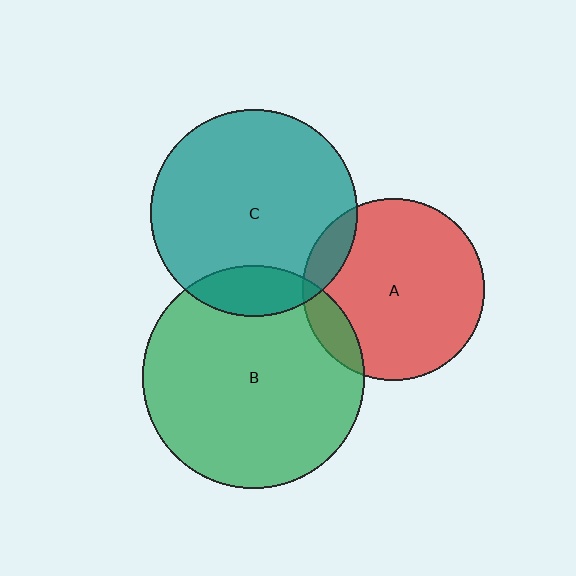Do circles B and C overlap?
Yes.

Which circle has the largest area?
Circle B (green).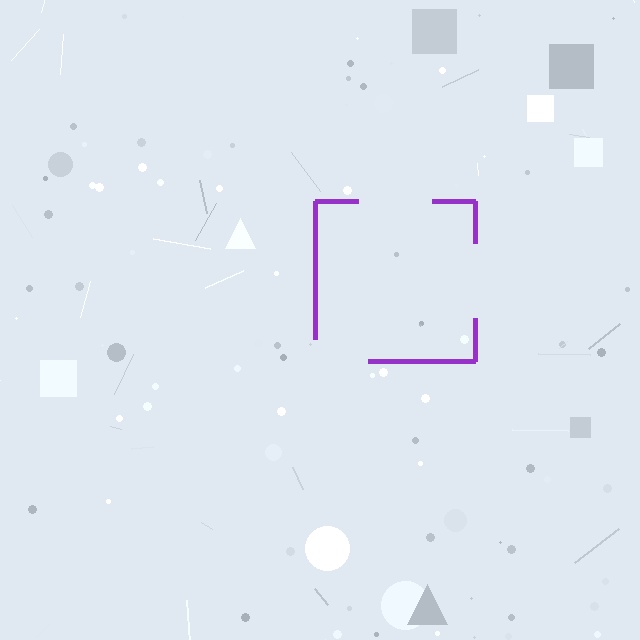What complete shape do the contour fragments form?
The contour fragments form a square.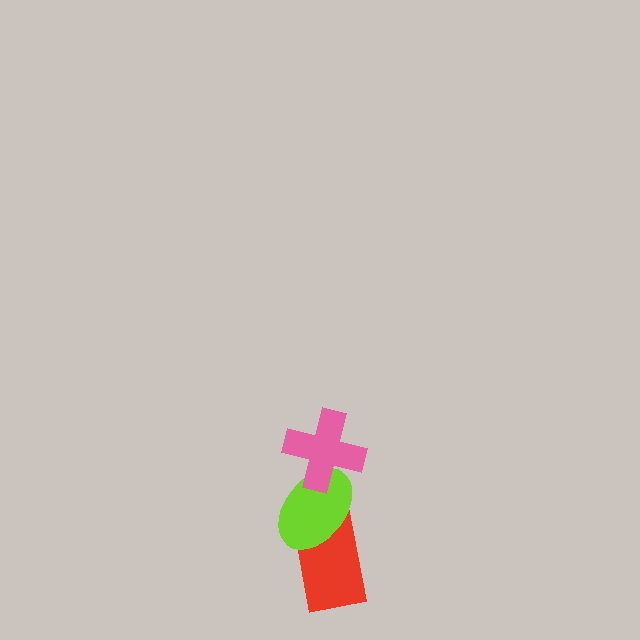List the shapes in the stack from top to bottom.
From top to bottom: the pink cross, the lime ellipse, the red rectangle.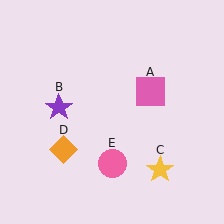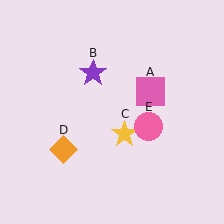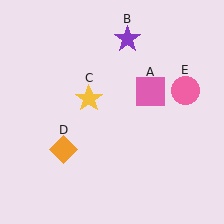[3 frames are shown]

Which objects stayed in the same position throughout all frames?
Pink square (object A) and orange diamond (object D) remained stationary.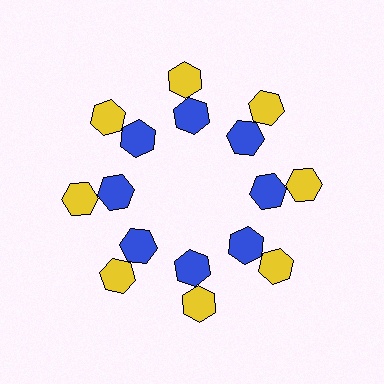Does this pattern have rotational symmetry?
Yes, this pattern has 8-fold rotational symmetry. It looks the same after rotating 45 degrees around the center.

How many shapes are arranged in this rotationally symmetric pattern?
There are 16 shapes, arranged in 8 groups of 2.